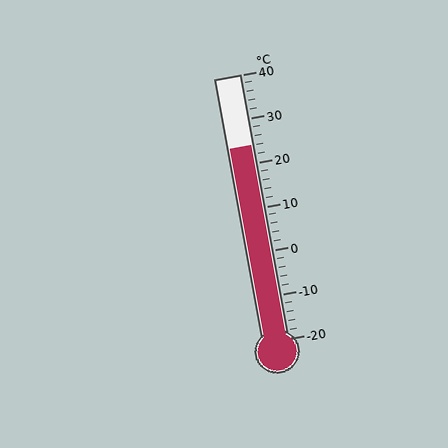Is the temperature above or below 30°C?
The temperature is below 30°C.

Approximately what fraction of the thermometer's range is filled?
The thermometer is filled to approximately 75% of its range.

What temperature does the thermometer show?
The thermometer shows approximately 24°C.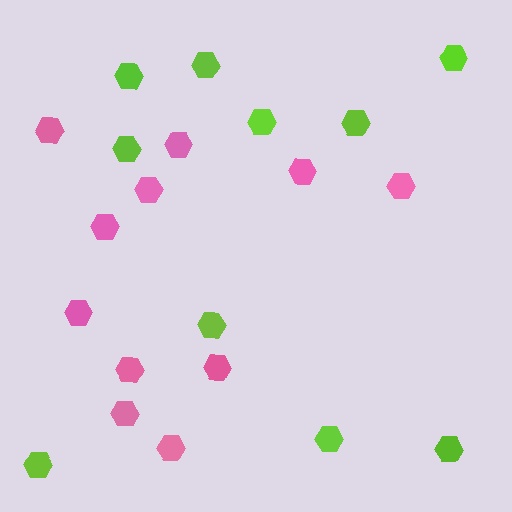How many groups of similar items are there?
There are 2 groups: one group of lime hexagons (10) and one group of pink hexagons (11).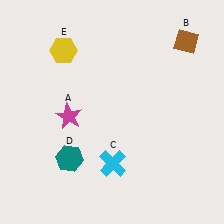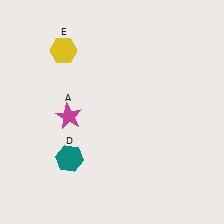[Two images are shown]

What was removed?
The cyan cross (C), the brown diamond (B) were removed in Image 2.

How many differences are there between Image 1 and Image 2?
There are 2 differences between the two images.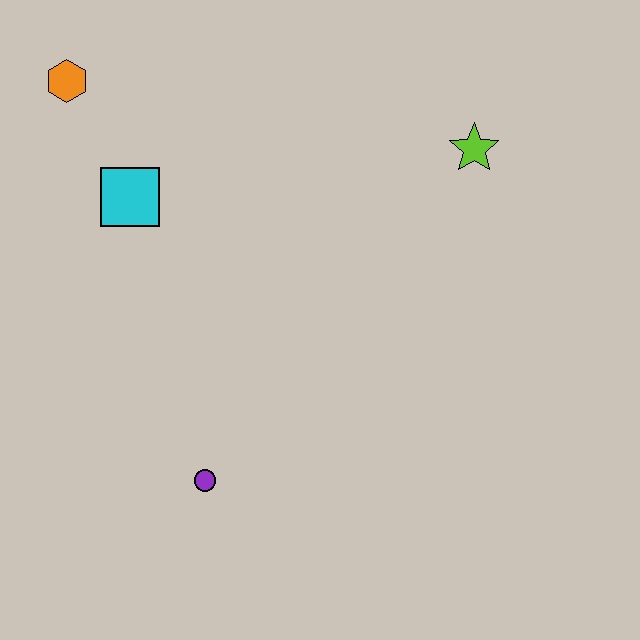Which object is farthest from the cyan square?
The lime star is farthest from the cyan square.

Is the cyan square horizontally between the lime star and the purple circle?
No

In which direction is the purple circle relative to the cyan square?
The purple circle is below the cyan square.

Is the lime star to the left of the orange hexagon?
No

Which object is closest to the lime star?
The cyan square is closest to the lime star.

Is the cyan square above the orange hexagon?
No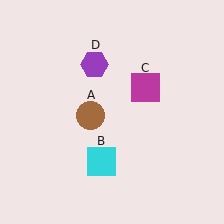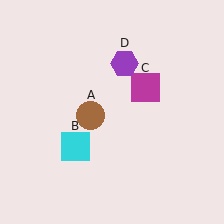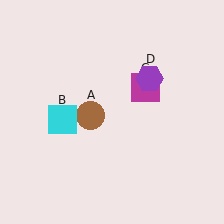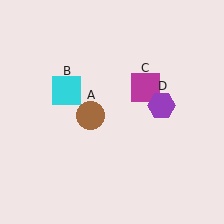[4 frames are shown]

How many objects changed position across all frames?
2 objects changed position: cyan square (object B), purple hexagon (object D).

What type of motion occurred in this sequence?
The cyan square (object B), purple hexagon (object D) rotated clockwise around the center of the scene.